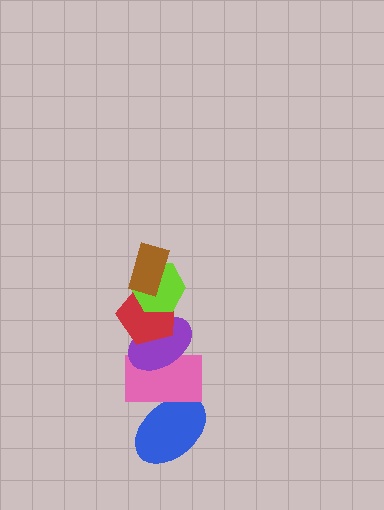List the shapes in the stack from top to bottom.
From top to bottom: the brown rectangle, the lime hexagon, the red pentagon, the purple ellipse, the pink rectangle, the blue ellipse.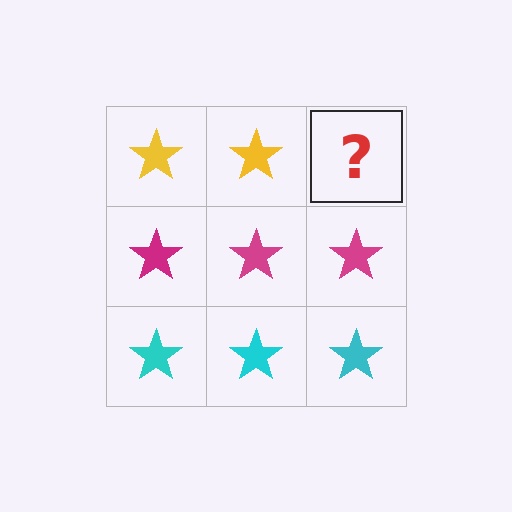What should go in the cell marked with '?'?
The missing cell should contain a yellow star.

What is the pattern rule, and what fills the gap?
The rule is that each row has a consistent color. The gap should be filled with a yellow star.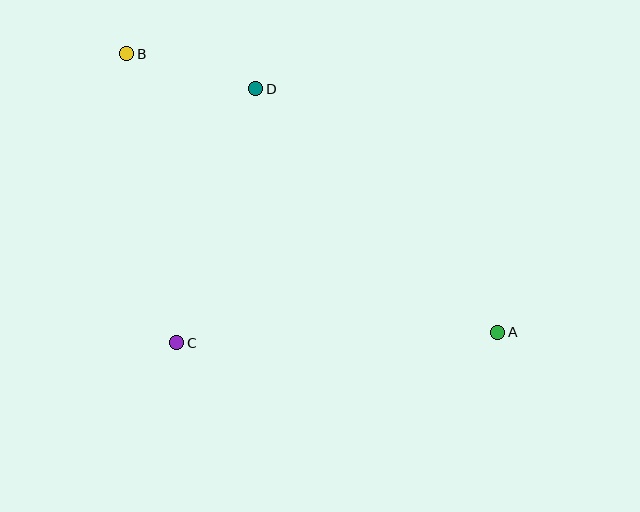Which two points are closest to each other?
Points B and D are closest to each other.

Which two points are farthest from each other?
Points A and B are farthest from each other.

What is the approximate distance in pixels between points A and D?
The distance between A and D is approximately 344 pixels.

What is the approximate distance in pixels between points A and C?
The distance between A and C is approximately 321 pixels.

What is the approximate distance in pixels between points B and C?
The distance between B and C is approximately 293 pixels.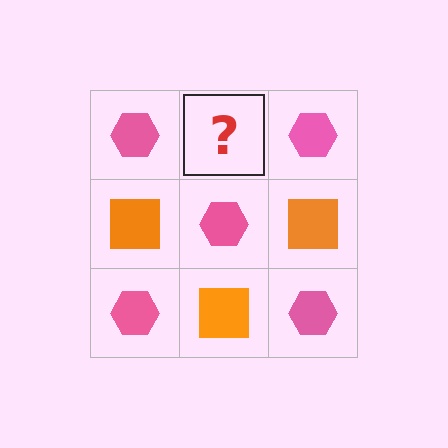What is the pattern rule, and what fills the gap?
The rule is that it alternates pink hexagon and orange square in a checkerboard pattern. The gap should be filled with an orange square.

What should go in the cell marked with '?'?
The missing cell should contain an orange square.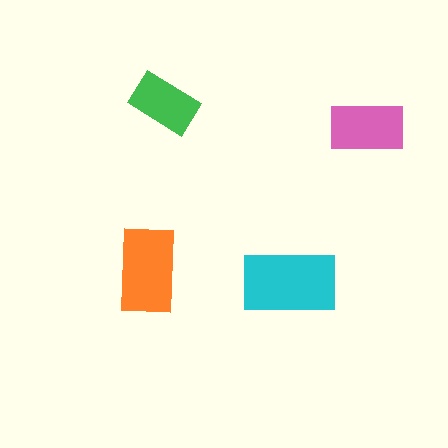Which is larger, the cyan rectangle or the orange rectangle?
The cyan one.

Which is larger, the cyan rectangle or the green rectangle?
The cyan one.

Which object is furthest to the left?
The orange rectangle is leftmost.